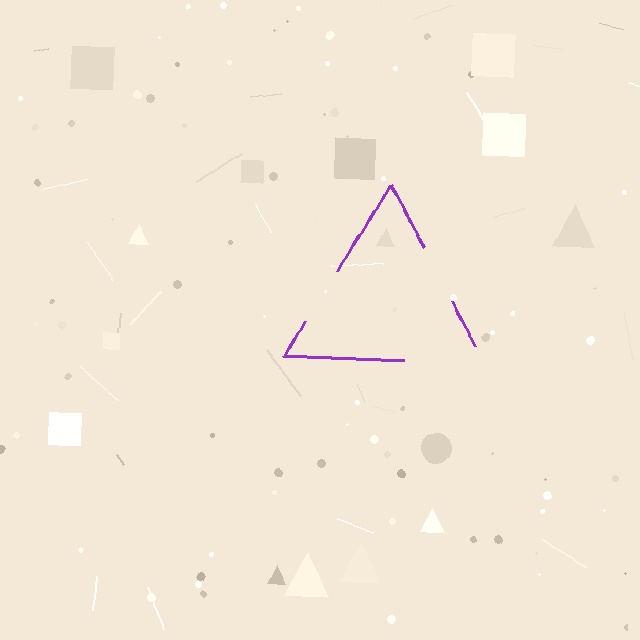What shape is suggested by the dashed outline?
The dashed outline suggests a triangle.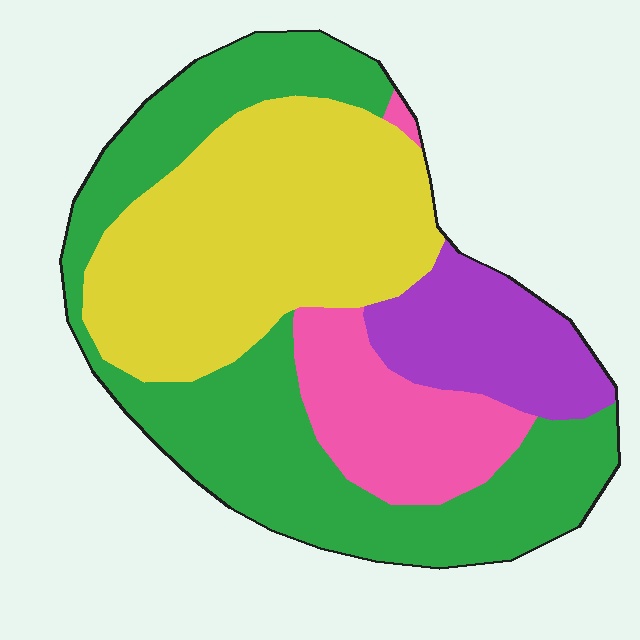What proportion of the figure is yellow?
Yellow takes up about one third (1/3) of the figure.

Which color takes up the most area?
Green, at roughly 40%.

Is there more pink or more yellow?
Yellow.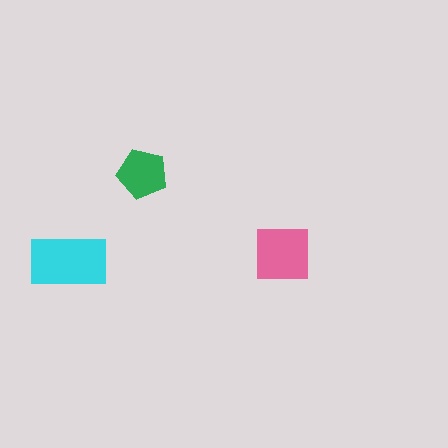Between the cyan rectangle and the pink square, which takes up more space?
The cyan rectangle.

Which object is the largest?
The cyan rectangle.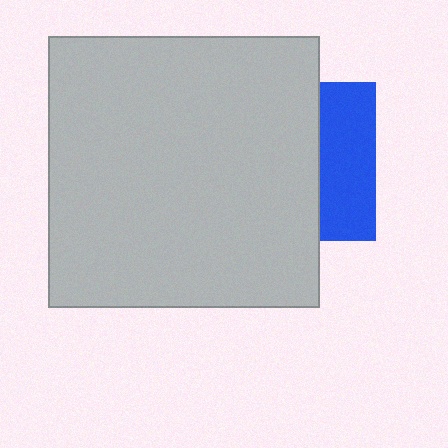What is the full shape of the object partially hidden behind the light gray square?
The partially hidden object is a blue square.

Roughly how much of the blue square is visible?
A small part of it is visible (roughly 35%).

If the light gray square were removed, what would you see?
You would see the complete blue square.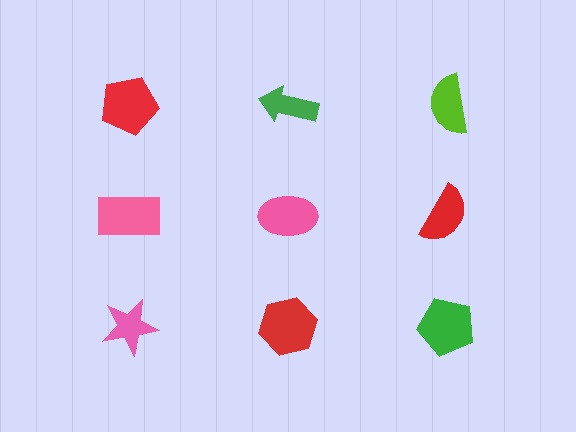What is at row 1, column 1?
A red pentagon.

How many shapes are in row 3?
3 shapes.